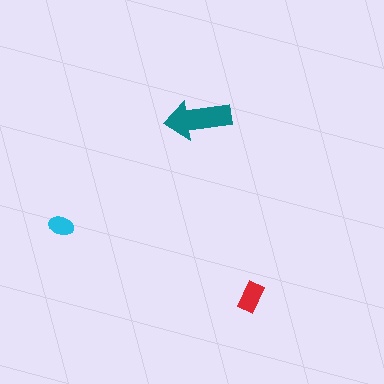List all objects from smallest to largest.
The cyan ellipse, the red rectangle, the teal arrow.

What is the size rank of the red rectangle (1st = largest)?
2nd.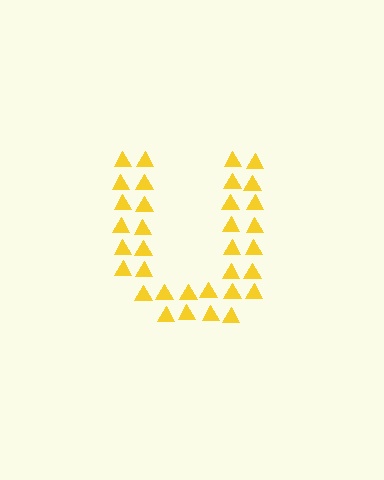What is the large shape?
The large shape is the letter U.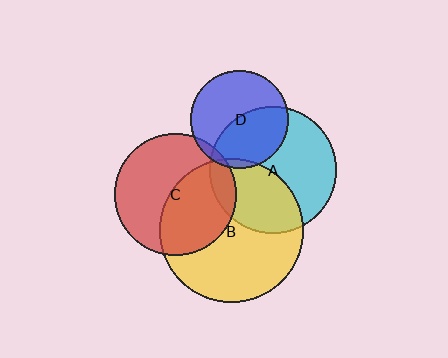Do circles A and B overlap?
Yes.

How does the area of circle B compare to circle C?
Approximately 1.4 times.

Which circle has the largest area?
Circle B (yellow).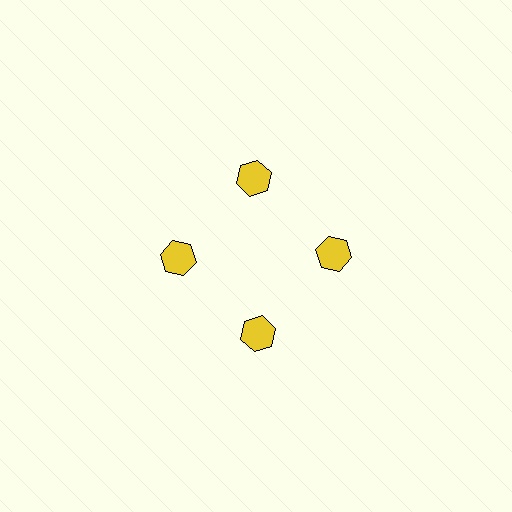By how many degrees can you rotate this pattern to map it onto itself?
The pattern maps onto itself every 90 degrees of rotation.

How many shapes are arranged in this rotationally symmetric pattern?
There are 4 shapes, arranged in 4 groups of 1.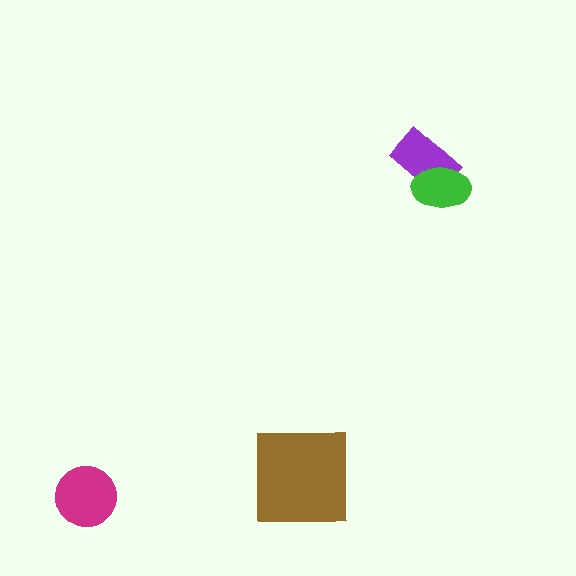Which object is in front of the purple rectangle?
The green ellipse is in front of the purple rectangle.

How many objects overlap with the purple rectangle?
1 object overlaps with the purple rectangle.